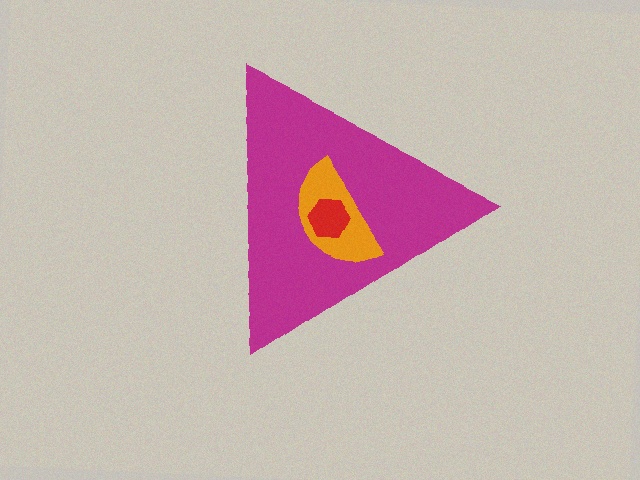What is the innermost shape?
The red hexagon.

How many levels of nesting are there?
3.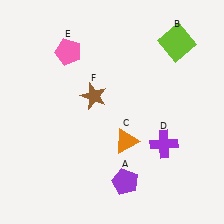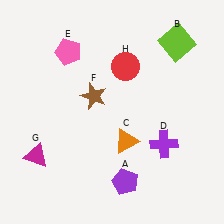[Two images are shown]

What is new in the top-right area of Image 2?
A red circle (H) was added in the top-right area of Image 2.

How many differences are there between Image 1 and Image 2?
There are 2 differences between the two images.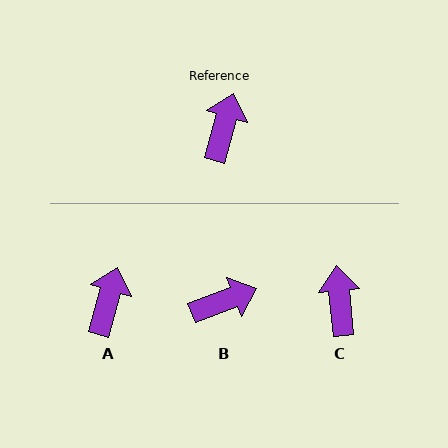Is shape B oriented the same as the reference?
No, it is off by about 53 degrees.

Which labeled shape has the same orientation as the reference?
A.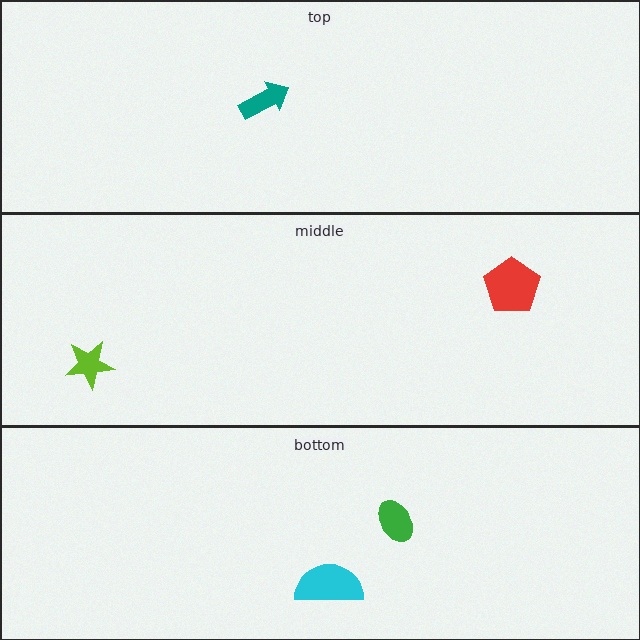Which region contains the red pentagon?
The middle region.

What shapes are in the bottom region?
The cyan semicircle, the green ellipse.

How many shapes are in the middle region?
2.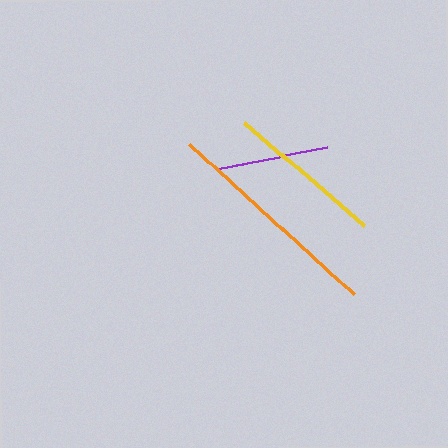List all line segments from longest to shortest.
From longest to shortest: orange, yellow, purple.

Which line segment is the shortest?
The purple line is the shortest at approximately 113 pixels.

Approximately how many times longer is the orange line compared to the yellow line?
The orange line is approximately 1.4 times the length of the yellow line.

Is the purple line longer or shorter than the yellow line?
The yellow line is longer than the purple line.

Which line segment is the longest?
The orange line is the longest at approximately 222 pixels.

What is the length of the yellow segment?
The yellow segment is approximately 158 pixels long.